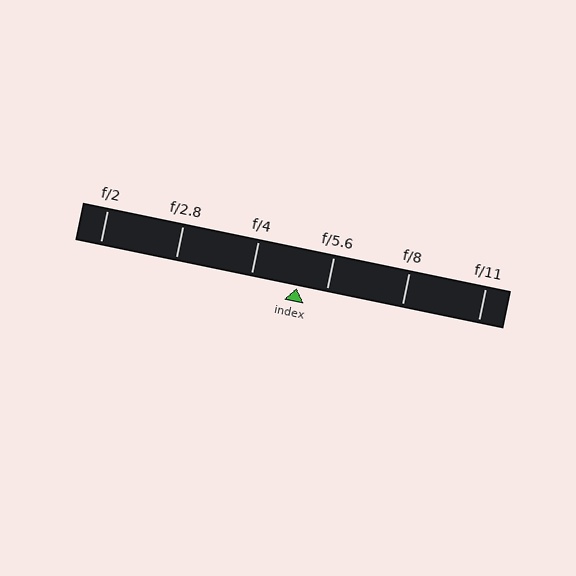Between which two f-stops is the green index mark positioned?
The index mark is between f/4 and f/5.6.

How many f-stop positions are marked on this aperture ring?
There are 6 f-stop positions marked.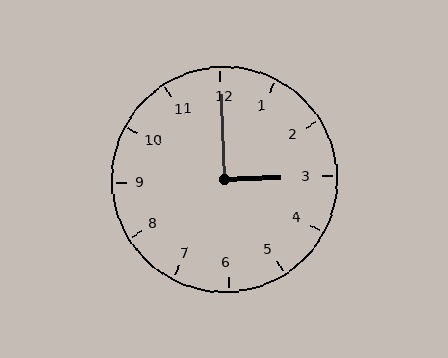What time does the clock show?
3:00.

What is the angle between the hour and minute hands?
Approximately 90 degrees.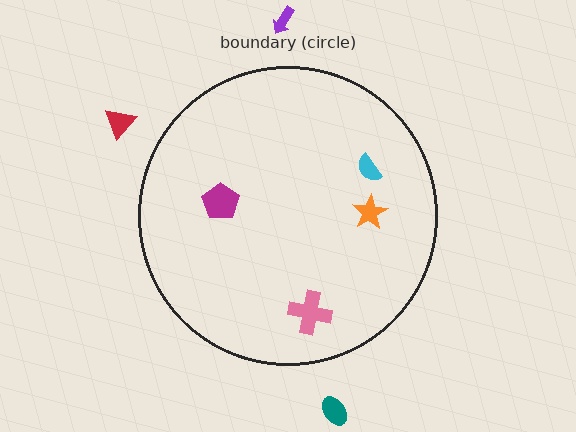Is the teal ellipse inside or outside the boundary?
Outside.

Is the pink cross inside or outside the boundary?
Inside.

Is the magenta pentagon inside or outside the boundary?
Inside.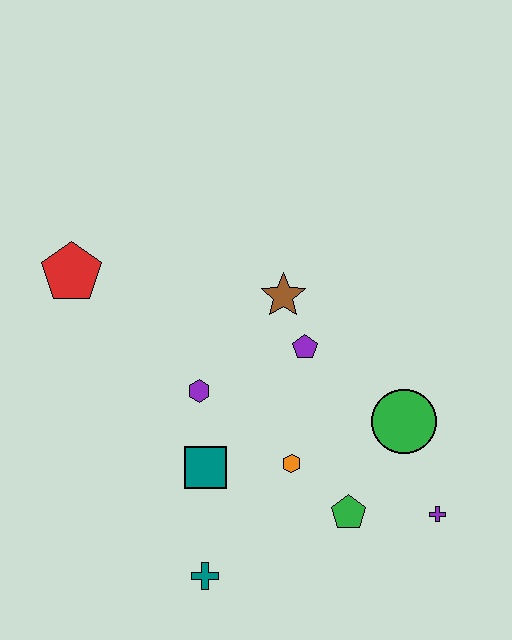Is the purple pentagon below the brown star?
Yes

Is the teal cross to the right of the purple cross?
No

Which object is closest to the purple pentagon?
The brown star is closest to the purple pentagon.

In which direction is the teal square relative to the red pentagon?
The teal square is below the red pentagon.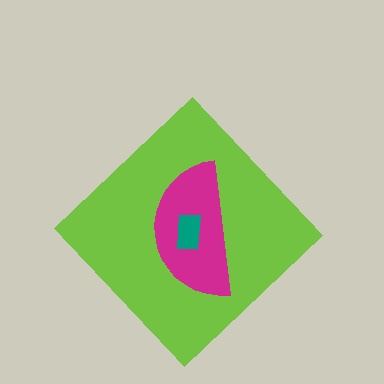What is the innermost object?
The teal rectangle.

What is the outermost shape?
The lime diamond.